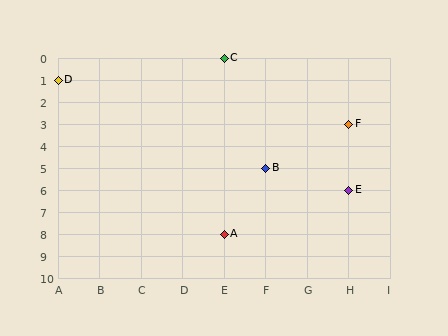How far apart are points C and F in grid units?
Points C and F are 3 columns and 3 rows apart (about 4.2 grid units diagonally).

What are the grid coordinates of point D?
Point D is at grid coordinates (A, 1).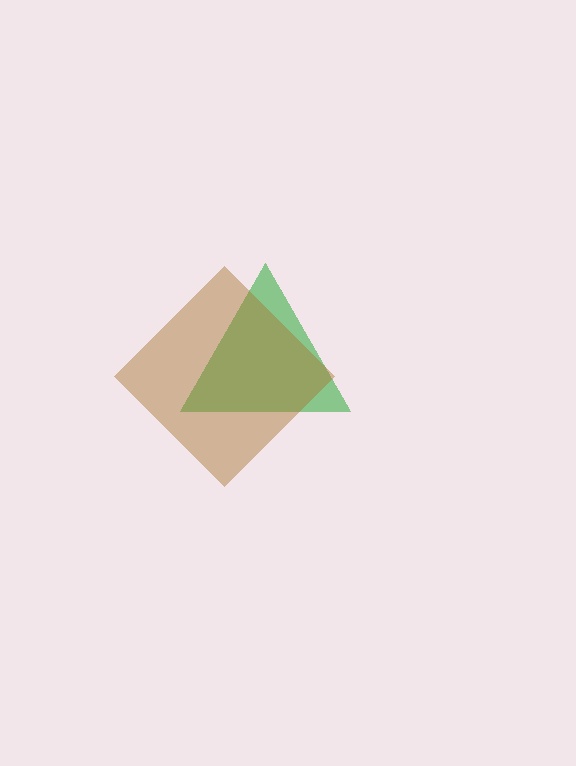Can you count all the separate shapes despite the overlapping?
Yes, there are 2 separate shapes.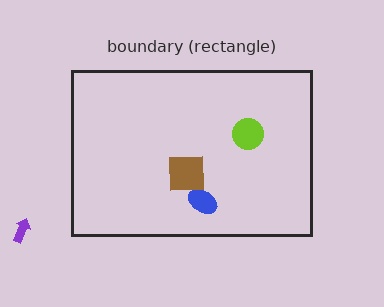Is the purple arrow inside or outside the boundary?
Outside.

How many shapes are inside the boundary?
3 inside, 1 outside.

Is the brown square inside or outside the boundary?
Inside.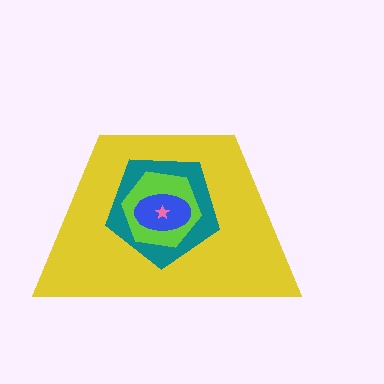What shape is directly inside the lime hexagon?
The blue ellipse.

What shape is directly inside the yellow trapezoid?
The teal pentagon.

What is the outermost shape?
The yellow trapezoid.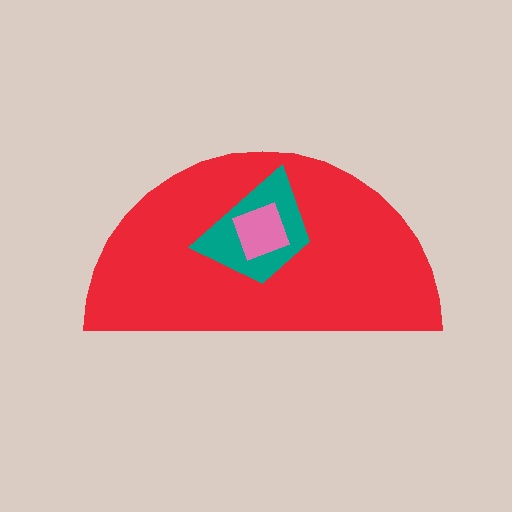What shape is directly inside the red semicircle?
The teal trapezoid.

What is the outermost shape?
The red semicircle.